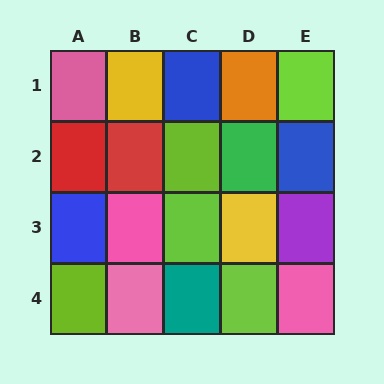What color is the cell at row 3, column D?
Yellow.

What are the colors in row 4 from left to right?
Lime, pink, teal, lime, pink.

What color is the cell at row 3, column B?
Pink.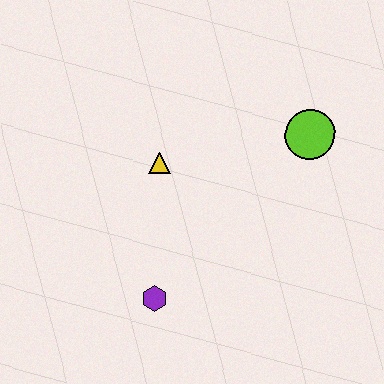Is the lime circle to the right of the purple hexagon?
Yes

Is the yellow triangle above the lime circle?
No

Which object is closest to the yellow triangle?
The purple hexagon is closest to the yellow triangle.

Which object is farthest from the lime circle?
The purple hexagon is farthest from the lime circle.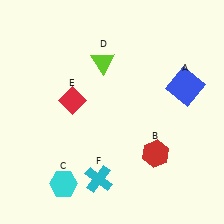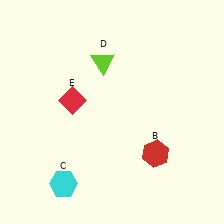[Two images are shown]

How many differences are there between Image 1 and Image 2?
There are 2 differences between the two images.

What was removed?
The cyan cross (F), the blue square (A) were removed in Image 2.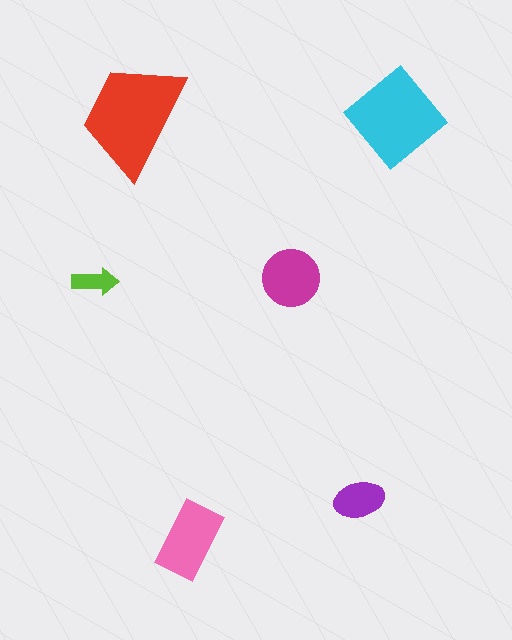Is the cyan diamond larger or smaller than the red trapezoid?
Smaller.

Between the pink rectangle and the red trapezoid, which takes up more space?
The red trapezoid.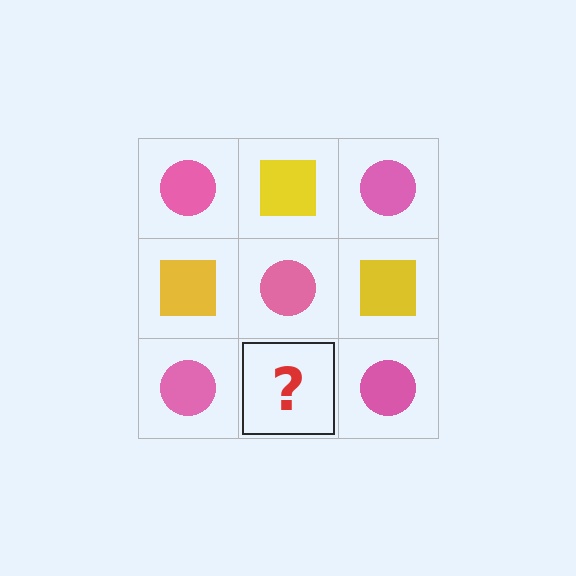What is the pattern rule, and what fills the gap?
The rule is that it alternates pink circle and yellow square in a checkerboard pattern. The gap should be filled with a yellow square.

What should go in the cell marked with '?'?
The missing cell should contain a yellow square.